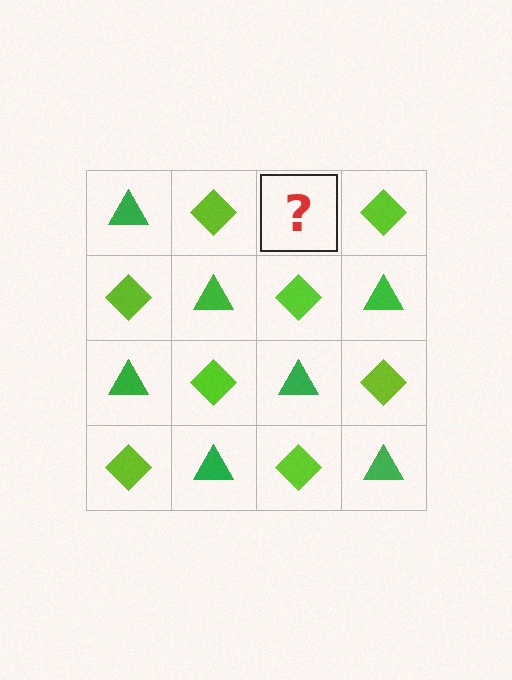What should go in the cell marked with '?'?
The missing cell should contain a green triangle.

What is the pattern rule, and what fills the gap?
The rule is that it alternates green triangle and lime diamond in a checkerboard pattern. The gap should be filled with a green triangle.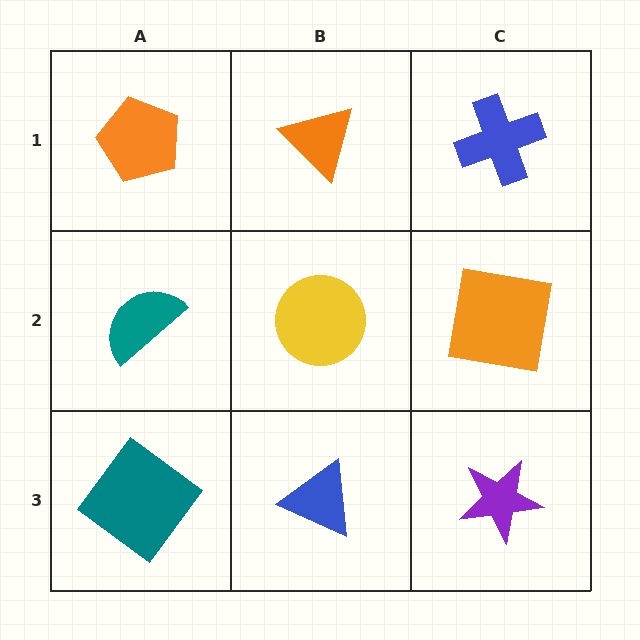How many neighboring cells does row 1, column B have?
3.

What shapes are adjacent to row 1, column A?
A teal semicircle (row 2, column A), an orange triangle (row 1, column B).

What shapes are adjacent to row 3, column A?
A teal semicircle (row 2, column A), a blue triangle (row 3, column B).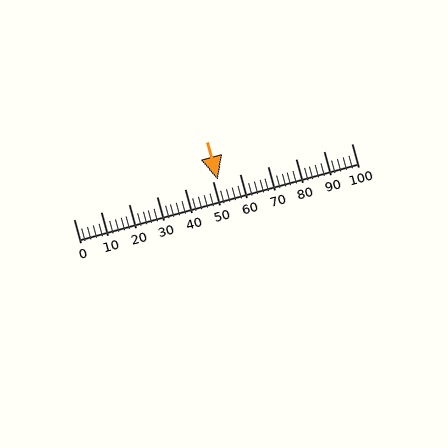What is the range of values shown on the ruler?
The ruler shows values from 0 to 100.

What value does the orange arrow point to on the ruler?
The orange arrow points to approximately 52.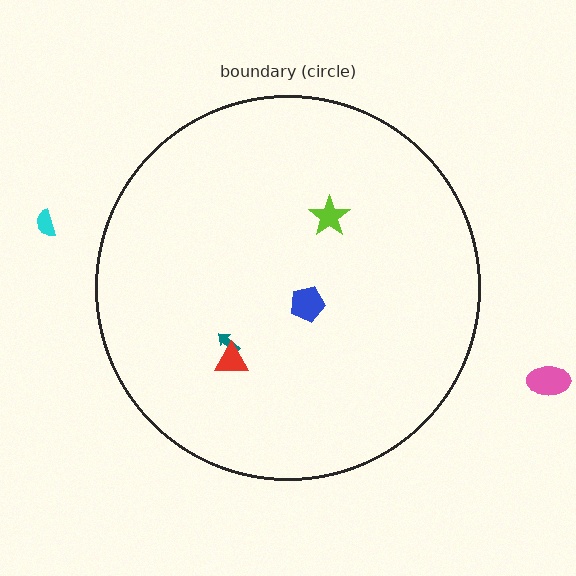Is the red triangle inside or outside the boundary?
Inside.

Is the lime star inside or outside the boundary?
Inside.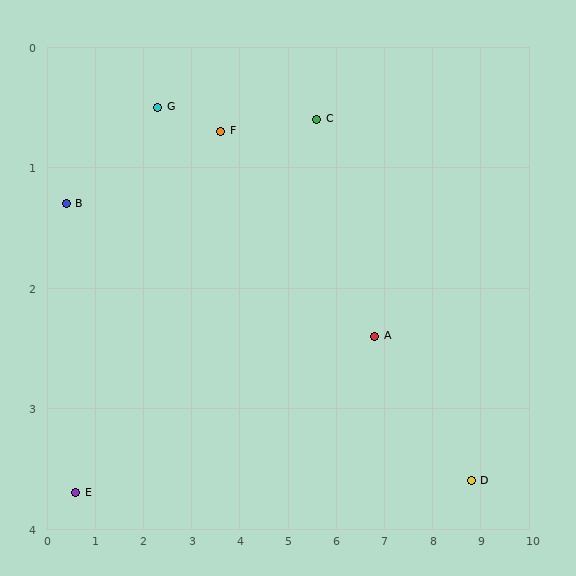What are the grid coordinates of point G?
Point G is at approximately (2.3, 0.5).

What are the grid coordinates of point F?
Point F is at approximately (3.6, 0.7).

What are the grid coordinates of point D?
Point D is at approximately (8.8, 3.6).